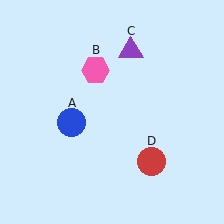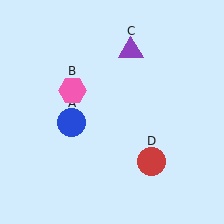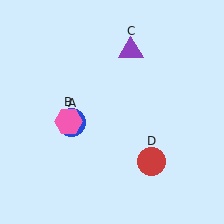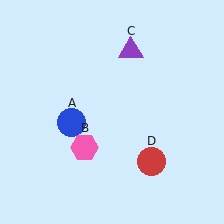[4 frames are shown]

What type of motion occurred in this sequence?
The pink hexagon (object B) rotated counterclockwise around the center of the scene.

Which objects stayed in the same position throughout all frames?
Blue circle (object A) and purple triangle (object C) and red circle (object D) remained stationary.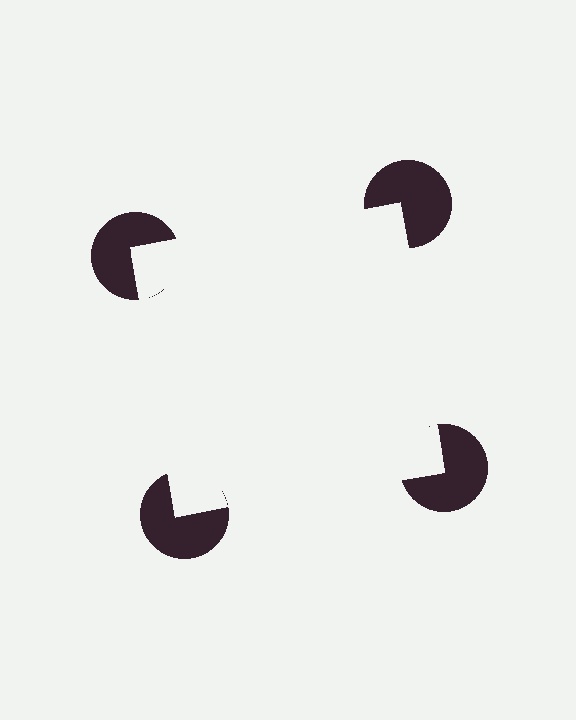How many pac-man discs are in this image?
There are 4 — one at each vertex of the illusory square.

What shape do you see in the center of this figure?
An illusory square — its edges are inferred from the aligned wedge cuts in the pac-man discs, not physically drawn.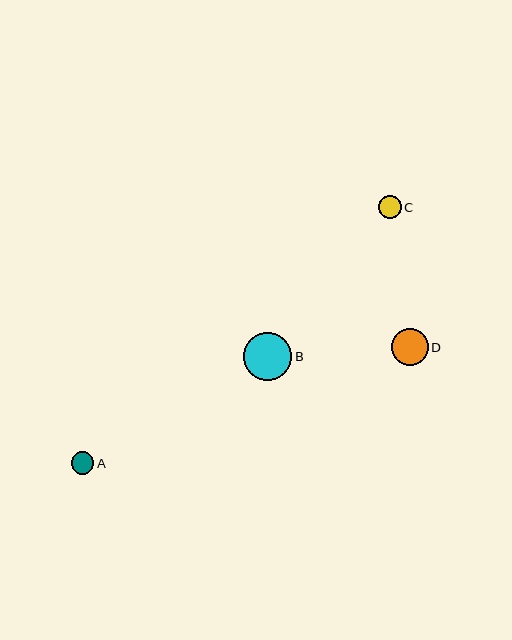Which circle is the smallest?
Circle A is the smallest with a size of approximately 22 pixels.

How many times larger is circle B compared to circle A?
Circle B is approximately 2.2 times the size of circle A.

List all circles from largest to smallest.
From largest to smallest: B, D, C, A.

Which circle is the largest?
Circle B is the largest with a size of approximately 49 pixels.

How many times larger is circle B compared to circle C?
Circle B is approximately 2.1 times the size of circle C.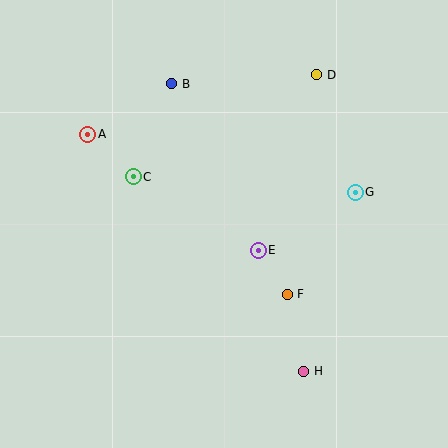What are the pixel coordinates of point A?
Point A is at (88, 134).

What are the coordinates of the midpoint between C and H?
The midpoint between C and H is at (218, 274).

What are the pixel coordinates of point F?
Point F is at (287, 294).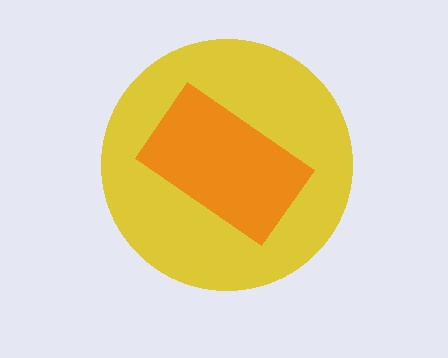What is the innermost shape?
The orange rectangle.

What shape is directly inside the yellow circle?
The orange rectangle.